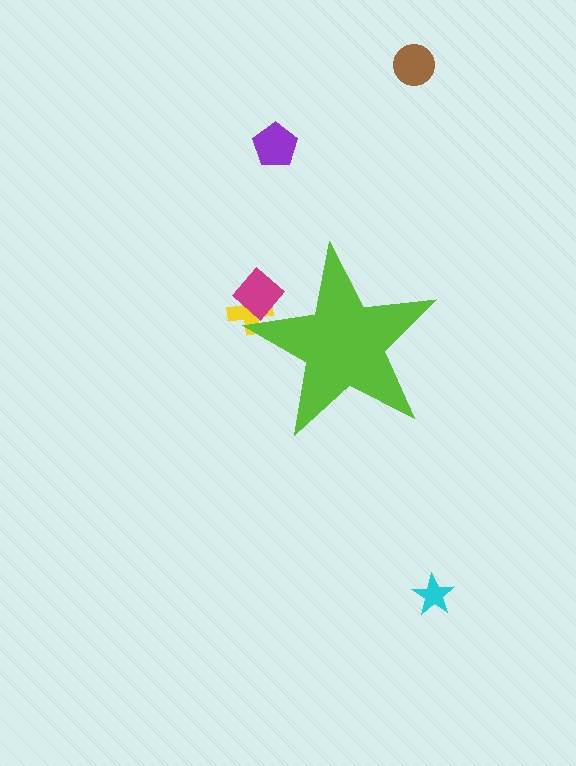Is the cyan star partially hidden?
No, the cyan star is fully visible.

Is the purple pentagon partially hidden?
No, the purple pentagon is fully visible.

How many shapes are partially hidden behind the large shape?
2 shapes are partially hidden.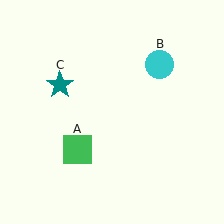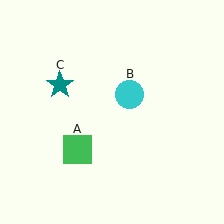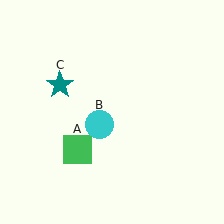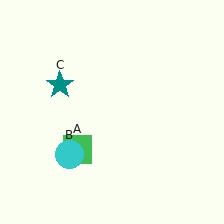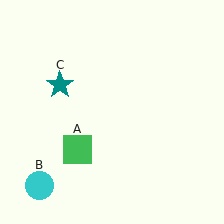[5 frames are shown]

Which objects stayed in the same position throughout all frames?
Green square (object A) and teal star (object C) remained stationary.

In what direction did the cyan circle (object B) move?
The cyan circle (object B) moved down and to the left.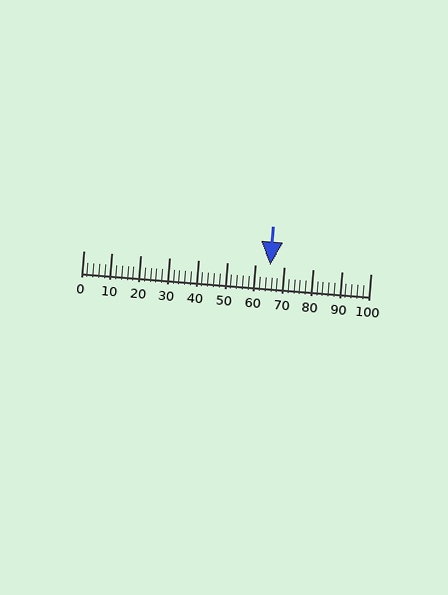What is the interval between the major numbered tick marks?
The major tick marks are spaced 10 units apart.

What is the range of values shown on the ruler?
The ruler shows values from 0 to 100.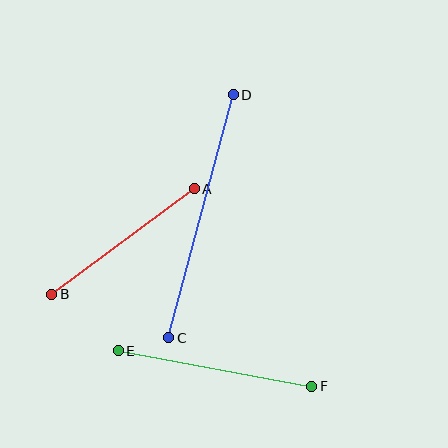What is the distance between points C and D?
The distance is approximately 251 pixels.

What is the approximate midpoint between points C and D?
The midpoint is at approximately (201, 216) pixels.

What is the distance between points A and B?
The distance is approximately 177 pixels.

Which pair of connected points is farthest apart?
Points C and D are farthest apart.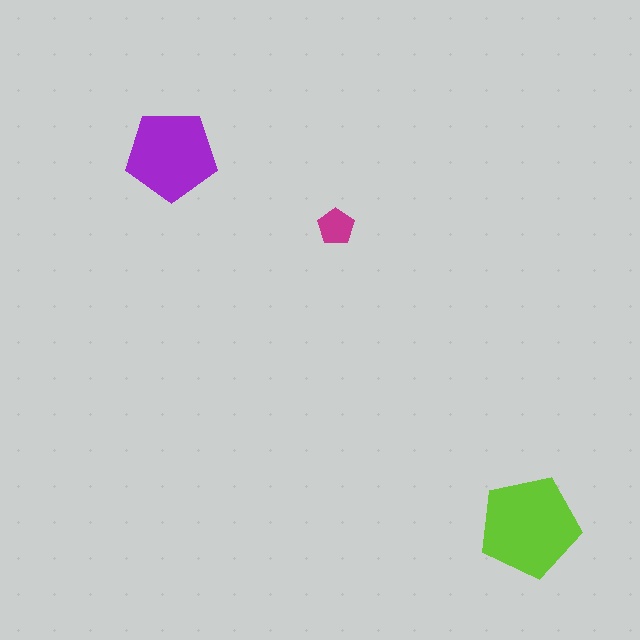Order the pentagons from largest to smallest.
the lime one, the purple one, the magenta one.